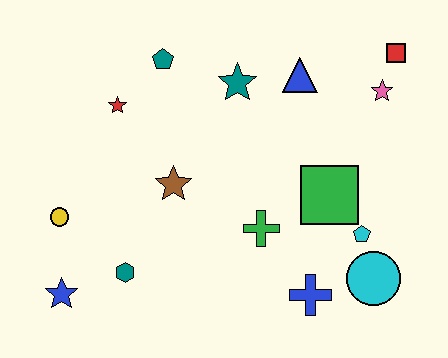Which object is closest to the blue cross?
The cyan circle is closest to the blue cross.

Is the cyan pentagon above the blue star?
Yes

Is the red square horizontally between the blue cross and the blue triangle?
No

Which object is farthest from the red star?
The cyan circle is farthest from the red star.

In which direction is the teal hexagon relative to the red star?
The teal hexagon is below the red star.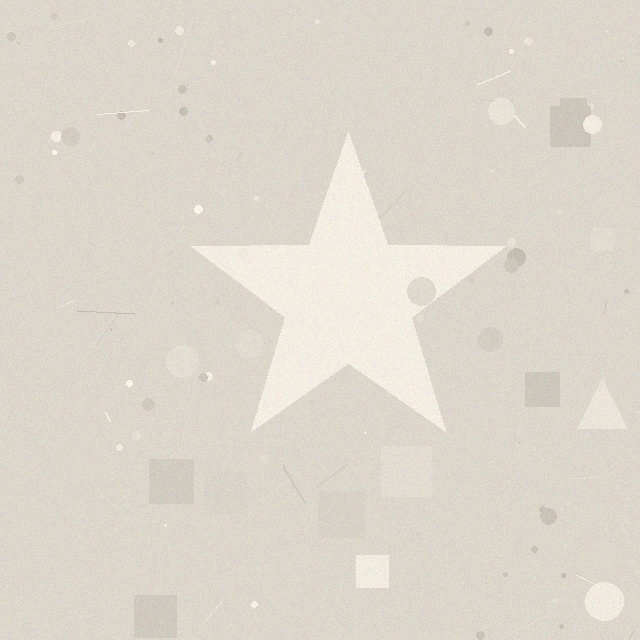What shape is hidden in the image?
A star is hidden in the image.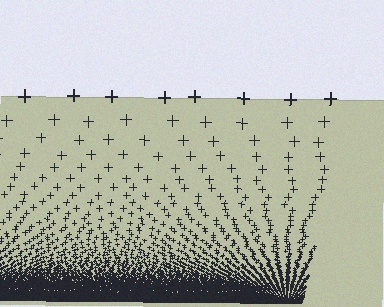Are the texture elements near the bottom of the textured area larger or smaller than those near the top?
Smaller. The gradient is inverted — elements near the bottom are smaller and denser.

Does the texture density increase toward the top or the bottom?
Density increases toward the bottom.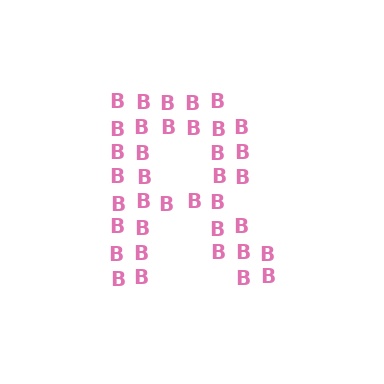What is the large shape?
The large shape is the letter R.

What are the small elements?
The small elements are letter B's.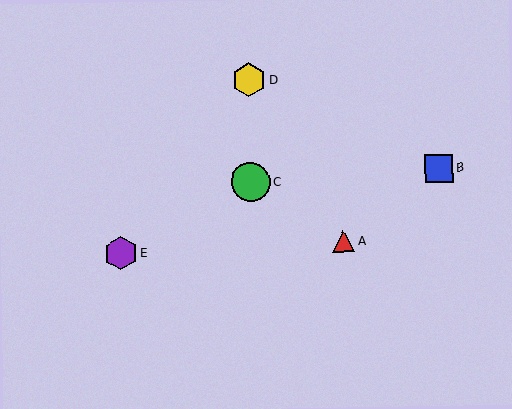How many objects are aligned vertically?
2 objects (C, D) are aligned vertically.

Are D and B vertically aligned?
No, D is at x≈249 and B is at x≈439.